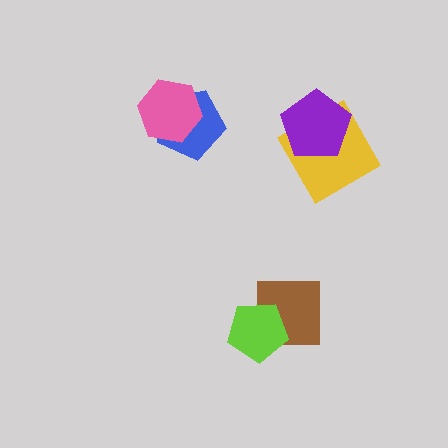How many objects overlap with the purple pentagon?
1 object overlaps with the purple pentagon.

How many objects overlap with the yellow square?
1 object overlaps with the yellow square.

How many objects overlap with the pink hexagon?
1 object overlaps with the pink hexagon.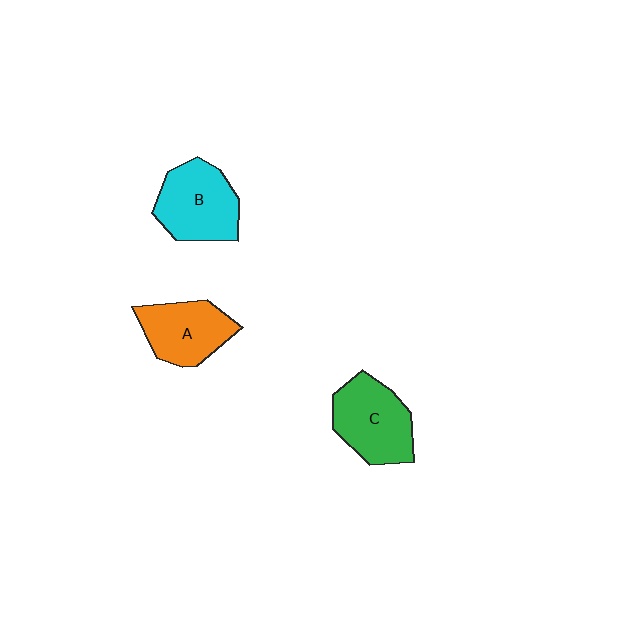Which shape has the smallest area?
Shape A (orange).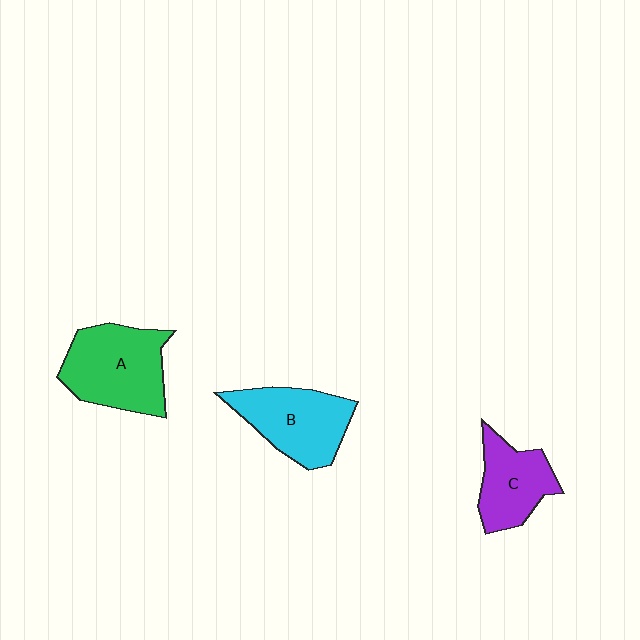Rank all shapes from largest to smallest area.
From largest to smallest: A (green), B (cyan), C (purple).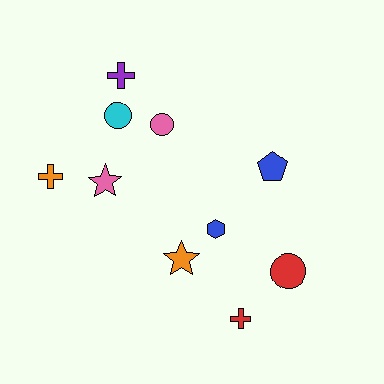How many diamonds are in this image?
There are no diamonds.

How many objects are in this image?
There are 10 objects.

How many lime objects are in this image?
There are no lime objects.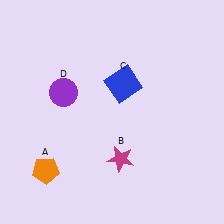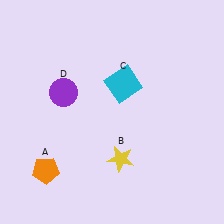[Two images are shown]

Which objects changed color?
B changed from magenta to yellow. C changed from blue to cyan.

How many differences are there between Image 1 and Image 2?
There are 2 differences between the two images.